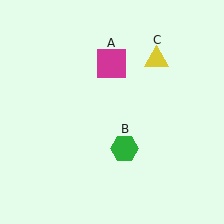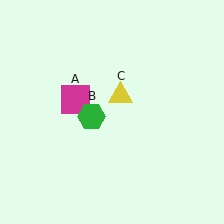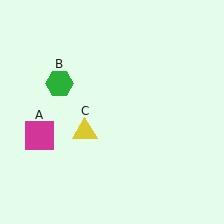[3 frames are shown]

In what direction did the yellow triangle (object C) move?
The yellow triangle (object C) moved down and to the left.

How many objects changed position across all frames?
3 objects changed position: magenta square (object A), green hexagon (object B), yellow triangle (object C).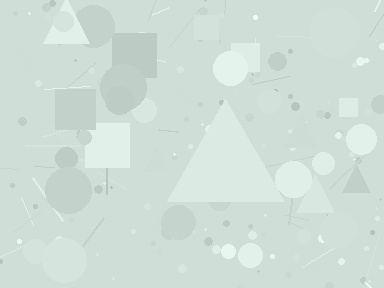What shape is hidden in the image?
A triangle is hidden in the image.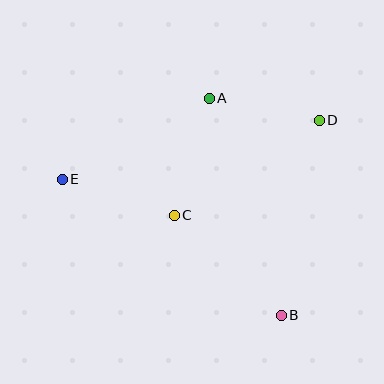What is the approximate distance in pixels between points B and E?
The distance between B and E is approximately 258 pixels.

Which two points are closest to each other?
Points A and D are closest to each other.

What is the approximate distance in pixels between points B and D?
The distance between B and D is approximately 199 pixels.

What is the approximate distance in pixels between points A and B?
The distance between A and B is approximately 229 pixels.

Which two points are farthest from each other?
Points D and E are farthest from each other.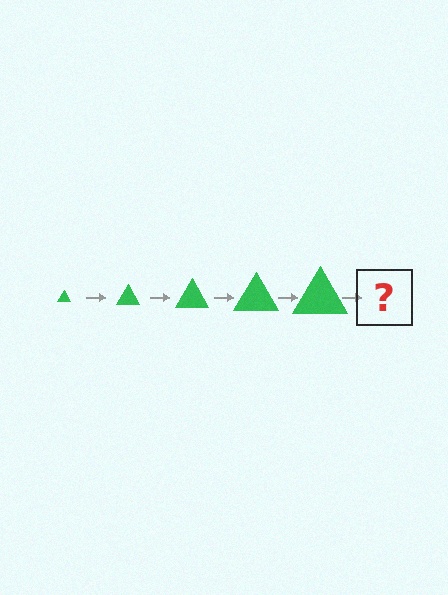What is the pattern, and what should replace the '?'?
The pattern is that the triangle gets progressively larger each step. The '?' should be a green triangle, larger than the previous one.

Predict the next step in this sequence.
The next step is a green triangle, larger than the previous one.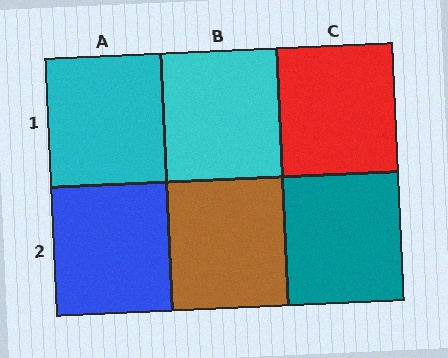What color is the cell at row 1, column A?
Cyan.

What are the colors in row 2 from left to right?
Blue, brown, teal.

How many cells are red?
1 cell is red.